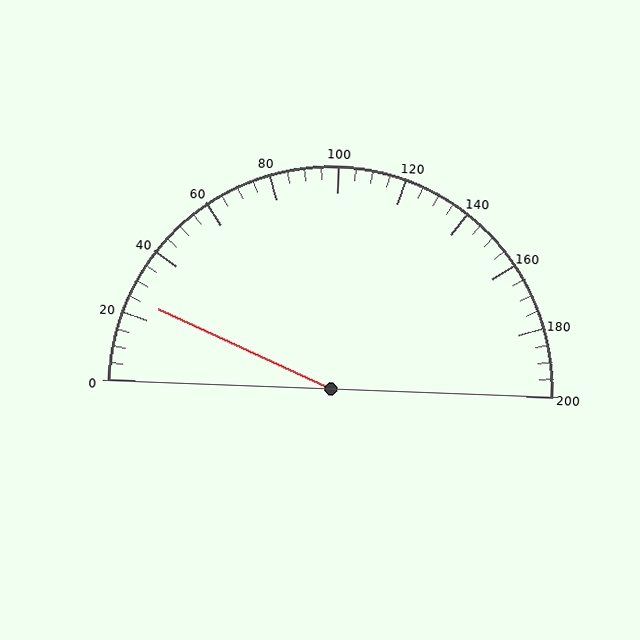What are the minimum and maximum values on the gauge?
The gauge ranges from 0 to 200.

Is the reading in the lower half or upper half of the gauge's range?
The reading is in the lower half of the range (0 to 200).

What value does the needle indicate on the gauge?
The needle indicates approximately 25.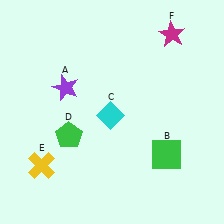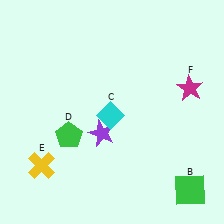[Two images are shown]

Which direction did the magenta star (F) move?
The magenta star (F) moved down.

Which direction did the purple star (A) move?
The purple star (A) moved down.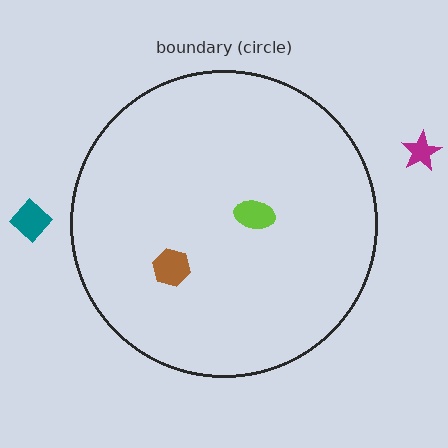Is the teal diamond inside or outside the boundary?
Outside.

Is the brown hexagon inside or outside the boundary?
Inside.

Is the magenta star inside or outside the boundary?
Outside.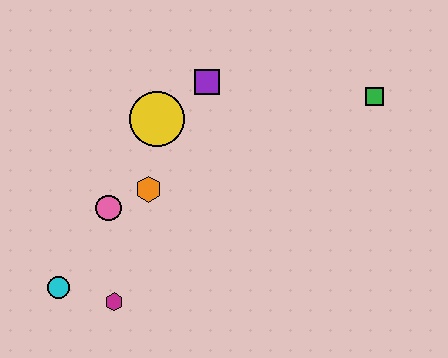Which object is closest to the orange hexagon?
The pink circle is closest to the orange hexagon.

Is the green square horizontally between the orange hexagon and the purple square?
No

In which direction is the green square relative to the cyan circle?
The green square is to the right of the cyan circle.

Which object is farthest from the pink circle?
The green square is farthest from the pink circle.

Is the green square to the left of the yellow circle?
No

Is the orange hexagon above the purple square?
No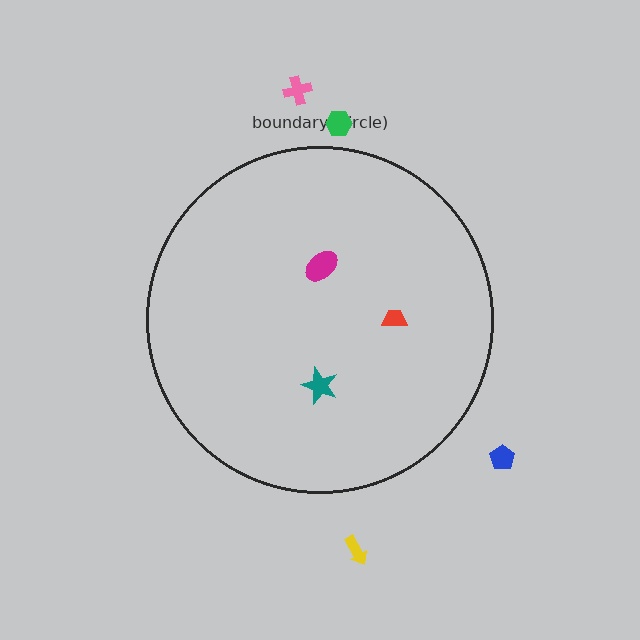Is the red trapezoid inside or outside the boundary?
Inside.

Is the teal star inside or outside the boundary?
Inside.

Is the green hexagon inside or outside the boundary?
Outside.